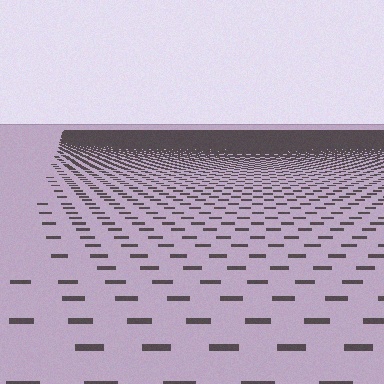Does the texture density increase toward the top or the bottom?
Density increases toward the top.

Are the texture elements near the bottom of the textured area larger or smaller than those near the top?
Larger. Near the bottom, elements are closer to the viewer and appear at a bigger on-screen size.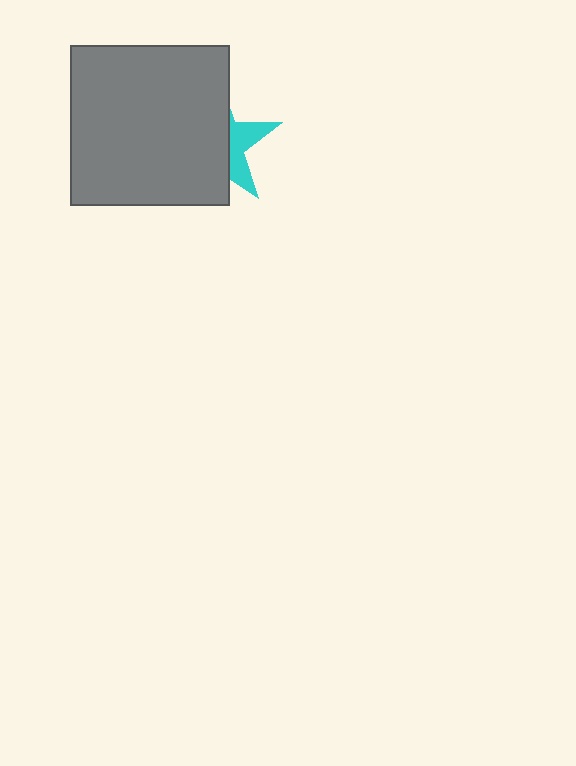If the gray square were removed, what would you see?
You would see the complete cyan star.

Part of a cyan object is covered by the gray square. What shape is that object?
It is a star.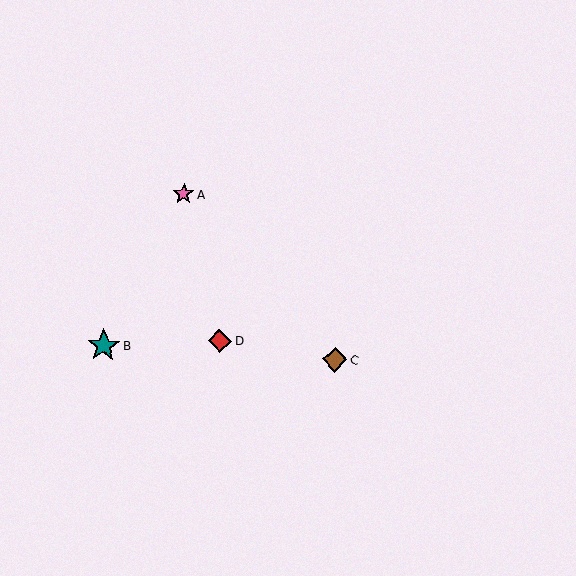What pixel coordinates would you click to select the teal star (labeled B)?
Click at (104, 345) to select the teal star B.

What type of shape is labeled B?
Shape B is a teal star.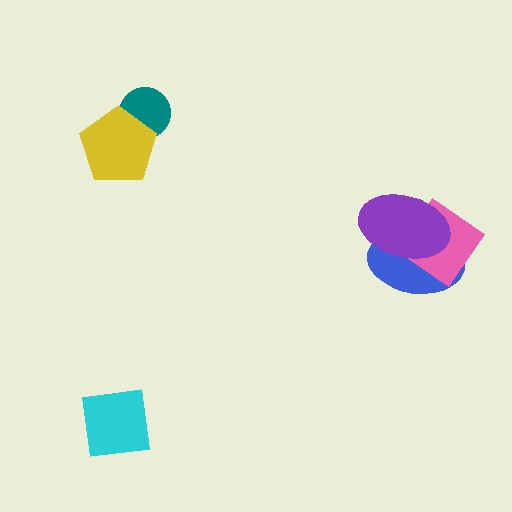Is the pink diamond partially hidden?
Yes, it is partially covered by another shape.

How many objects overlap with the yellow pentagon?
1 object overlaps with the yellow pentagon.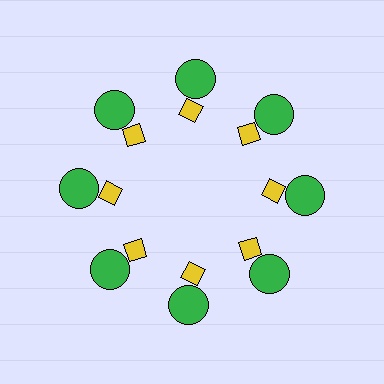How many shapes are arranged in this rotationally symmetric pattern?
There are 16 shapes, arranged in 8 groups of 2.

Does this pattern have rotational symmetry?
Yes, this pattern has 8-fold rotational symmetry. It looks the same after rotating 45 degrees around the center.